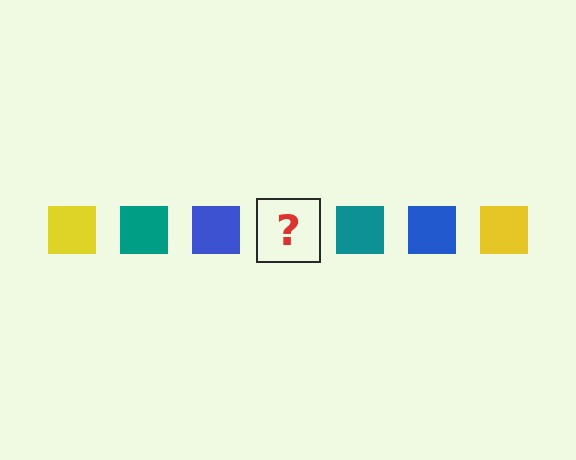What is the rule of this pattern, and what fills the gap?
The rule is that the pattern cycles through yellow, teal, blue squares. The gap should be filled with a yellow square.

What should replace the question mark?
The question mark should be replaced with a yellow square.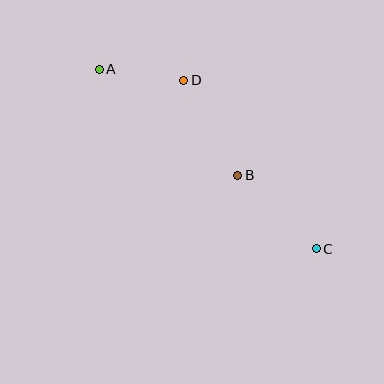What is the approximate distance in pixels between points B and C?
The distance between B and C is approximately 108 pixels.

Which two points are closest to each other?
Points A and D are closest to each other.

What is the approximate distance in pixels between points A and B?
The distance between A and B is approximately 174 pixels.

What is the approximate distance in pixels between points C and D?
The distance between C and D is approximately 215 pixels.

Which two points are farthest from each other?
Points A and C are farthest from each other.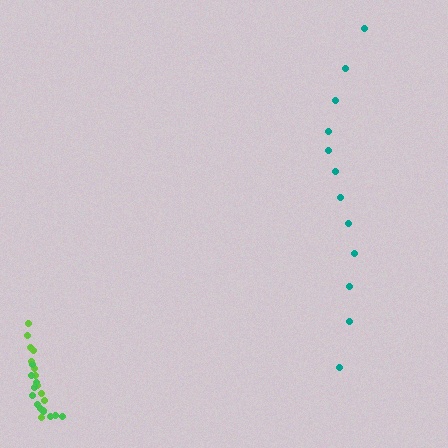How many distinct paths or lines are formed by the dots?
There are 3 distinct paths.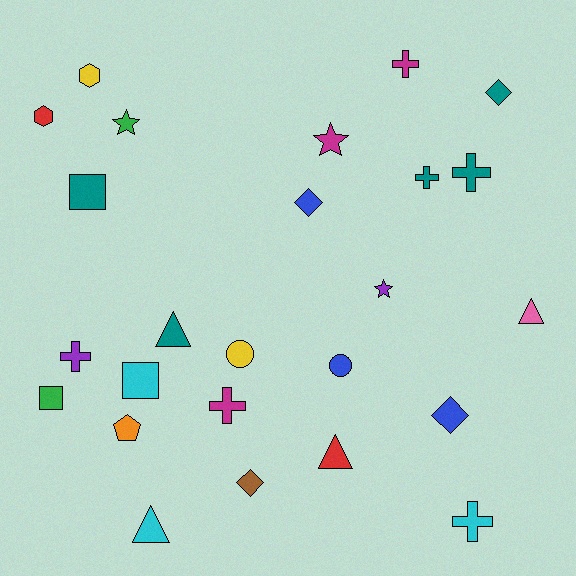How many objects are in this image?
There are 25 objects.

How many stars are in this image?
There are 3 stars.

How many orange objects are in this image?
There is 1 orange object.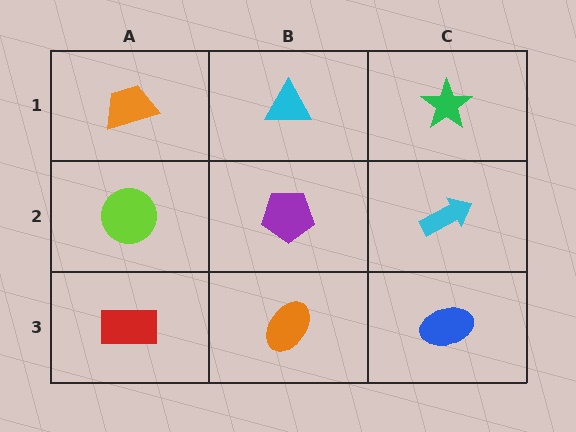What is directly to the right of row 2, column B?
A cyan arrow.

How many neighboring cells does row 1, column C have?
2.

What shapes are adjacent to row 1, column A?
A lime circle (row 2, column A), a cyan triangle (row 1, column B).